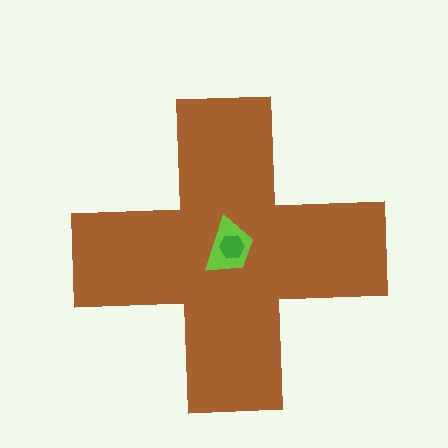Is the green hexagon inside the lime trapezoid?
Yes.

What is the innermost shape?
The green hexagon.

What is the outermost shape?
The brown cross.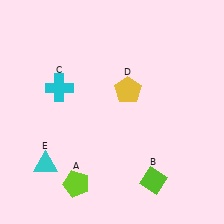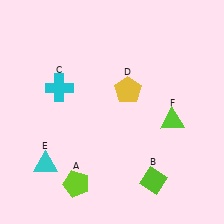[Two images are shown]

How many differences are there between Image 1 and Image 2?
There is 1 difference between the two images.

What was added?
A lime triangle (F) was added in Image 2.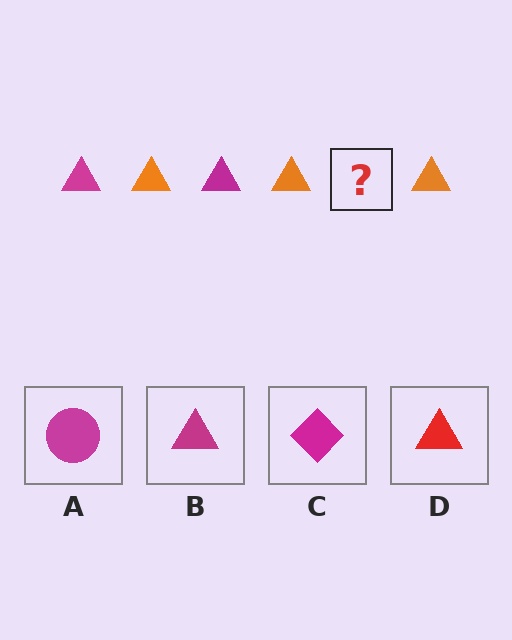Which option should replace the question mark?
Option B.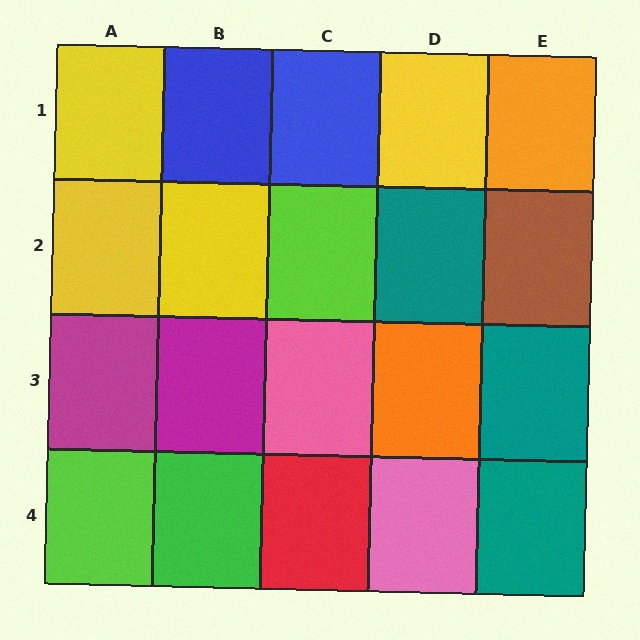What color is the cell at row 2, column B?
Yellow.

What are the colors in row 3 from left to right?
Magenta, magenta, pink, orange, teal.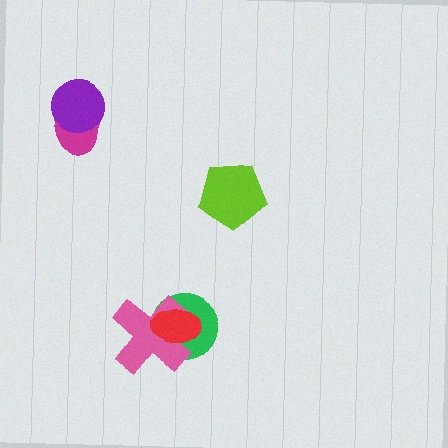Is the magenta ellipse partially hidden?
Yes, it is partially covered by another shape.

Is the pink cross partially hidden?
Yes, it is partially covered by another shape.